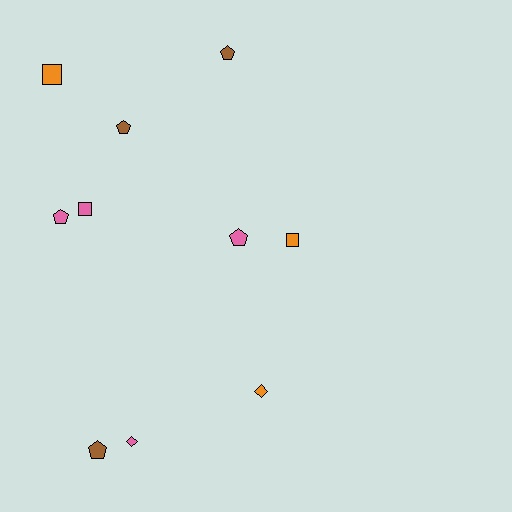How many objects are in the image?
There are 10 objects.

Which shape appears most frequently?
Pentagon, with 5 objects.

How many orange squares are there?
There are 2 orange squares.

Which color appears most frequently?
Pink, with 4 objects.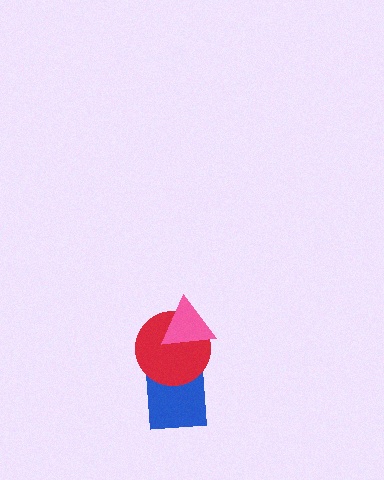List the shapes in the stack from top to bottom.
From top to bottom: the pink triangle, the red circle, the blue square.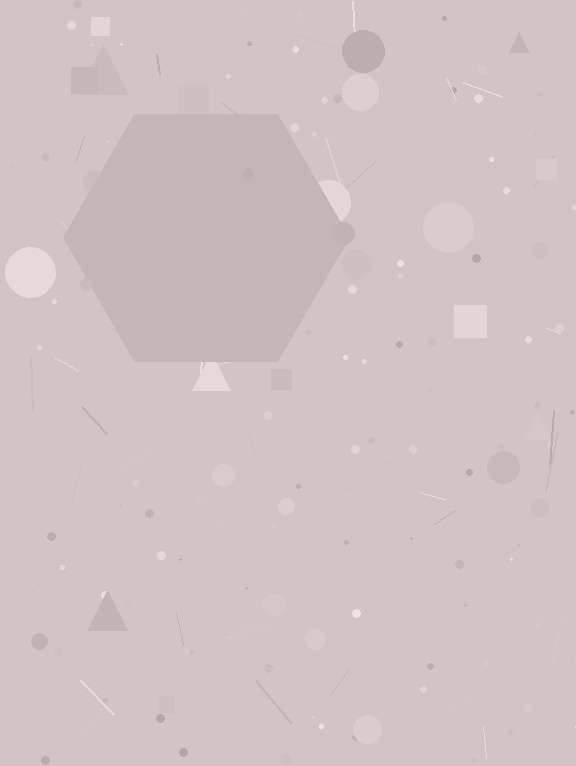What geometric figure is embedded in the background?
A hexagon is embedded in the background.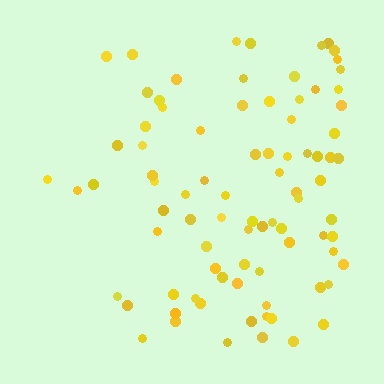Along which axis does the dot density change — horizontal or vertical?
Horizontal.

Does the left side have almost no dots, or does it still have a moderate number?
Still a moderate number, just noticeably fewer than the right.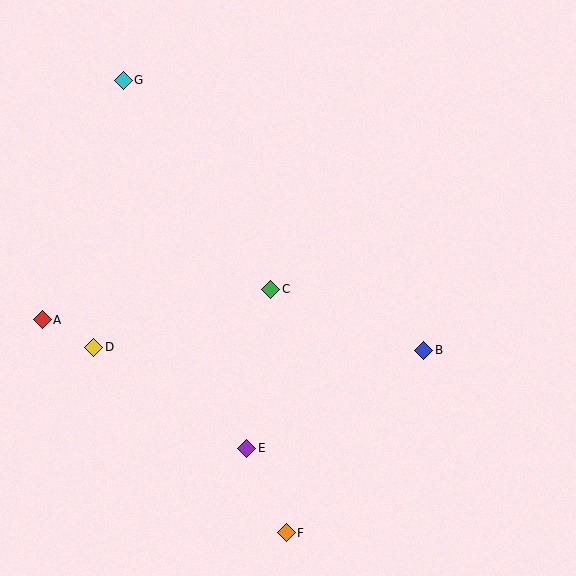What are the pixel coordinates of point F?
Point F is at (286, 533).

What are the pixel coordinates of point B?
Point B is at (424, 350).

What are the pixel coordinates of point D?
Point D is at (94, 347).